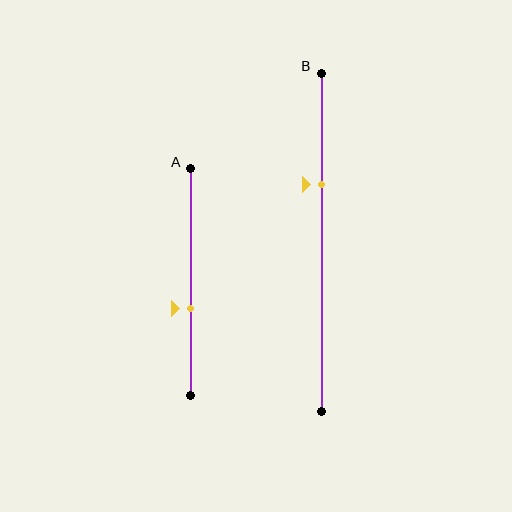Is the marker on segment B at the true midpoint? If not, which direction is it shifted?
No, the marker on segment B is shifted upward by about 17% of the segment length.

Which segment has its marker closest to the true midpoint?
Segment A has its marker closest to the true midpoint.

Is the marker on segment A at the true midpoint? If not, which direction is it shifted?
No, the marker on segment A is shifted downward by about 12% of the segment length.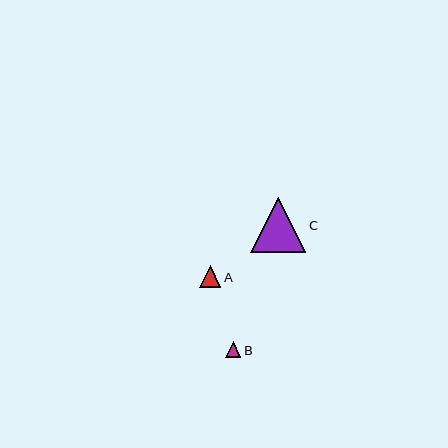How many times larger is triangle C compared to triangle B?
Triangle C is approximately 3.5 times the size of triangle B.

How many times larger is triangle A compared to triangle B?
Triangle A is approximately 1.4 times the size of triangle B.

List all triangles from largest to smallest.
From largest to smallest: C, A, B.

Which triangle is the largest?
Triangle C is the largest with a size of approximately 55 pixels.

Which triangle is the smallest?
Triangle B is the smallest with a size of approximately 16 pixels.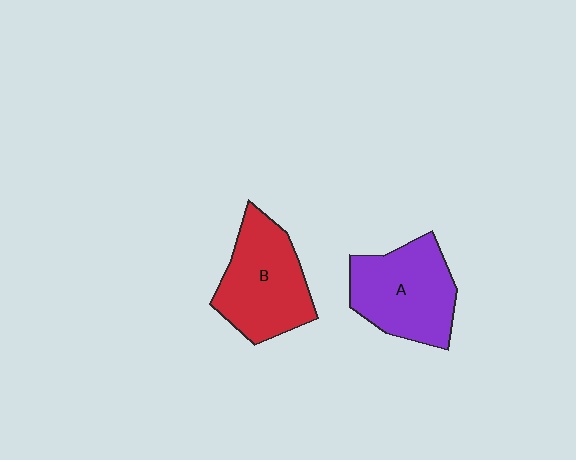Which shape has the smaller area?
Shape A (purple).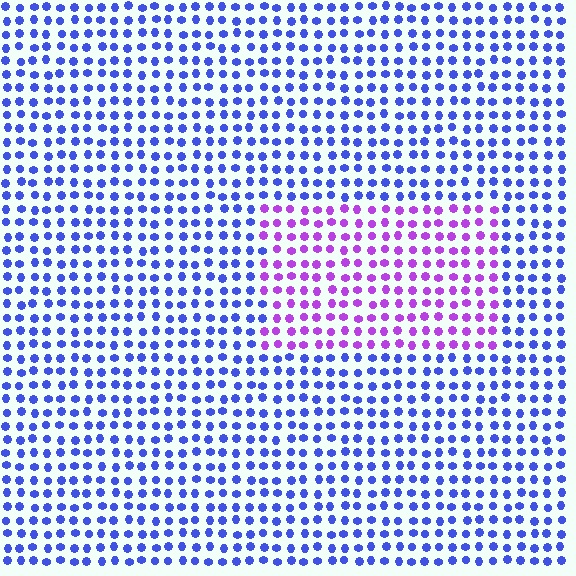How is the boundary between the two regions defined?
The boundary is defined purely by a slight shift in hue (about 51 degrees). Spacing, size, and orientation are identical on both sides.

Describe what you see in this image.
The image is filled with small blue elements in a uniform arrangement. A rectangle-shaped region is visible where the elements are tinted to a slightly different hue, forming a subtle color boundary.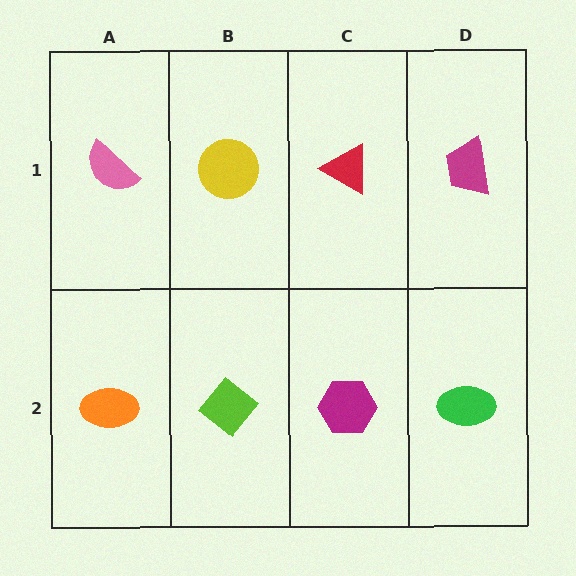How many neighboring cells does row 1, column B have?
3.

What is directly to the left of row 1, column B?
A pink semicircle.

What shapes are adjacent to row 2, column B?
A yellow circle (row 1, column B), an orange ellipse (row 2, column A), a magenta hexagon (row 2, column C).